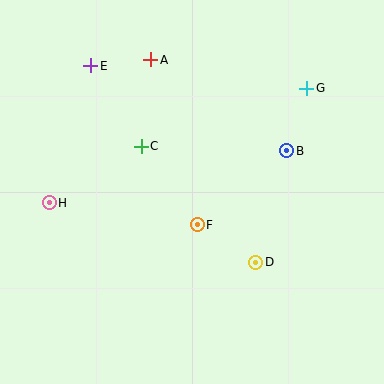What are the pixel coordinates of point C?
Point C is at (141, 146).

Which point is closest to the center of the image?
Point F at (197, 225) is closest to the center.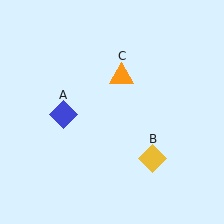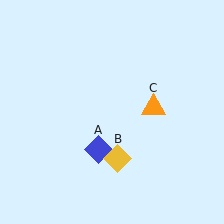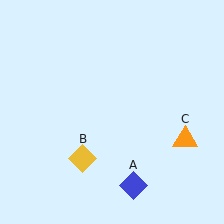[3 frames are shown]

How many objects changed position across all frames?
3 objects changed position: blue diamond (object A), yellow diamond (object B), orange triangle (object C).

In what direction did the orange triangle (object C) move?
The orange triangle (object C) moved down and to the right.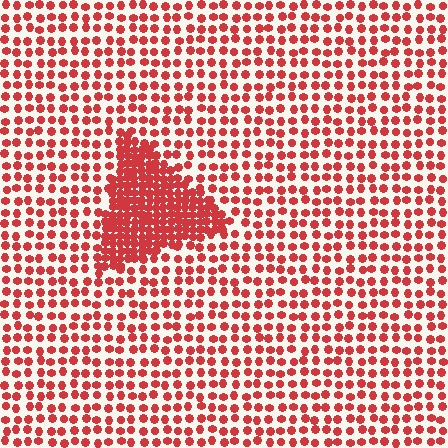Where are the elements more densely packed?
The elements are more densely packed inside the triangle boundary.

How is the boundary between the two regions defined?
The boundary is defined by a change in element density (approximately 2.5x ratio). All elements are the same color, size, and shape.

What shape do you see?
I see a triangle.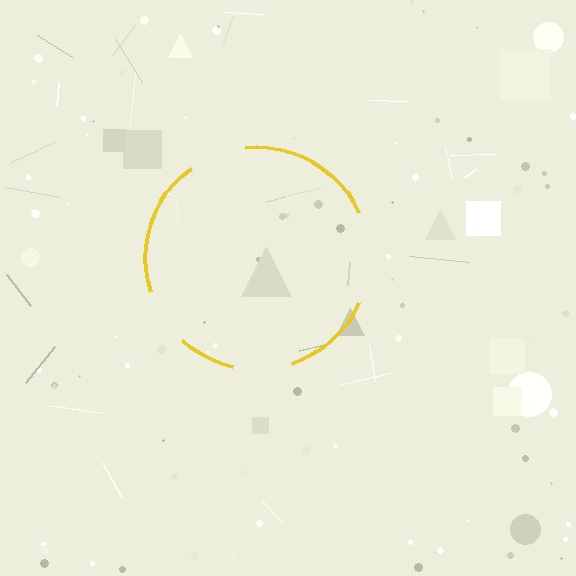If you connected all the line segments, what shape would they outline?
They would outline a circle.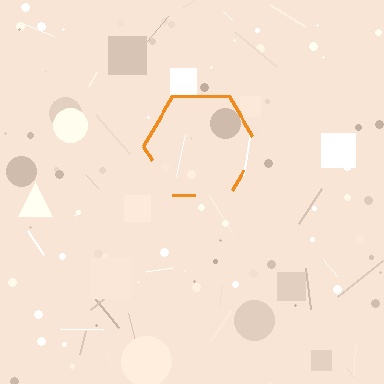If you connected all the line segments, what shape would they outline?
They would outline a hexagon.